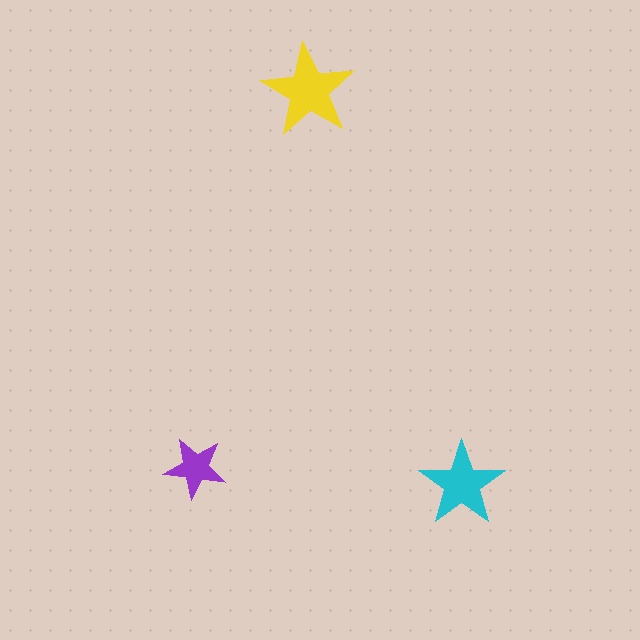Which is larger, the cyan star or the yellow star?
The yellow one.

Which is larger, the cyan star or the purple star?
The cyan one.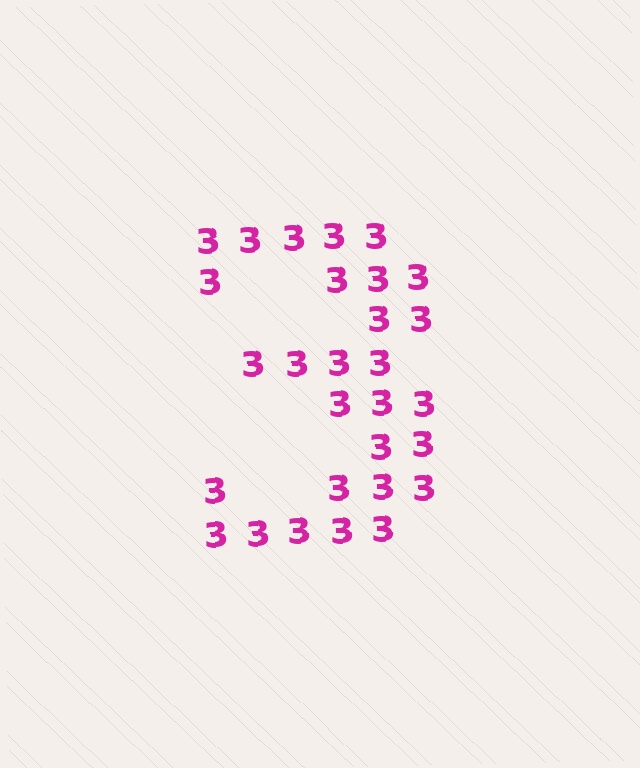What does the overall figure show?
The overall figure shows the digit 3.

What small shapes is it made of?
It is made of small digit 3's.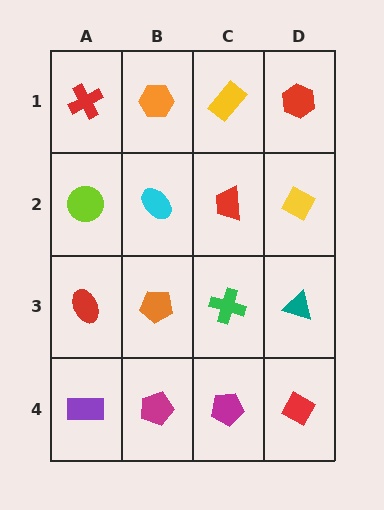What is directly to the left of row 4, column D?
A magenta pentagon.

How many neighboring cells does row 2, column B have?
4.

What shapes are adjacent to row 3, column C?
A red trapezoid (row 2, column C), a magenta pentagon (row 4, column C), an orange pentagon (row 3, column B), a teal triangle (row 3, column D).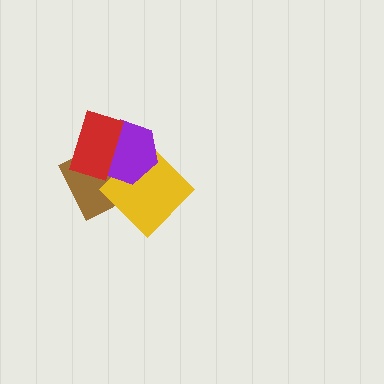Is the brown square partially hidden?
Yes, it is partially covered by another shape.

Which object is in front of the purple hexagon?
The red rectangle is in front of the purple hexagon.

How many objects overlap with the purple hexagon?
3 objects overlap with the purple hexagon.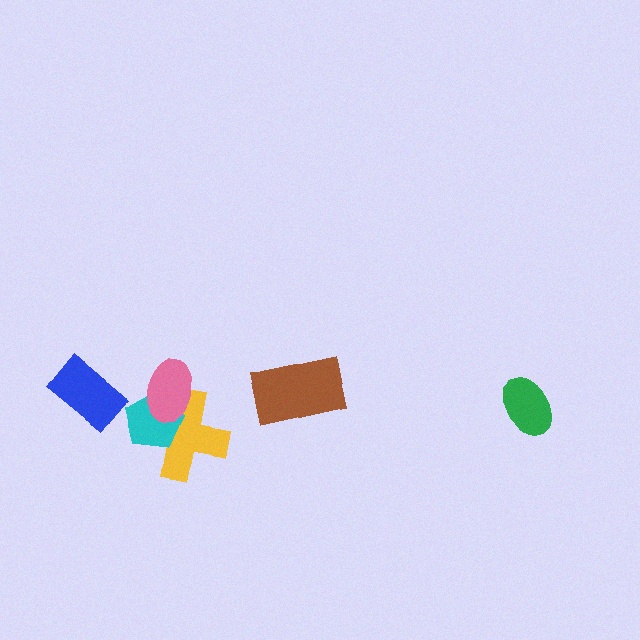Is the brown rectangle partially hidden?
No, no other shape covers it.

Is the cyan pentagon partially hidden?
Yes, it is partially covered by another shape.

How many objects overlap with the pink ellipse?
2 objects overlap with the pink ellipse.